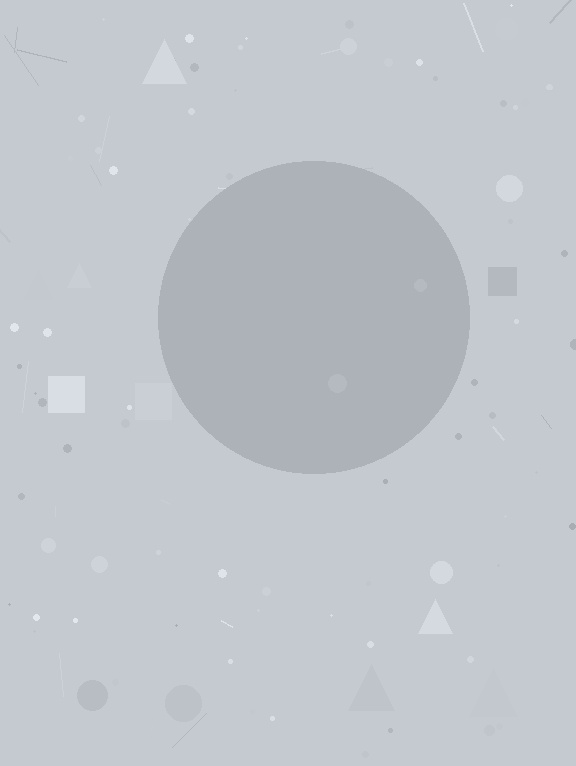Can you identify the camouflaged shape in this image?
The camouflaged shape is a circle.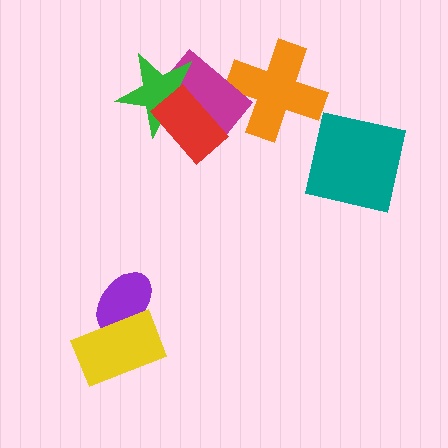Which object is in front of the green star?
The red rectangle is in front of the green star.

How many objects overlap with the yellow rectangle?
1 object overlaps with the yellow rectangle.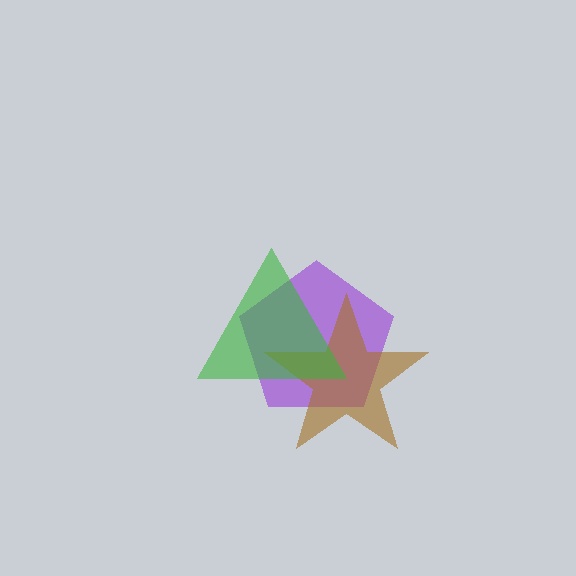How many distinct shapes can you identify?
There are 3 distinct shapes: a purple pentagon, a brown star, a green triangle.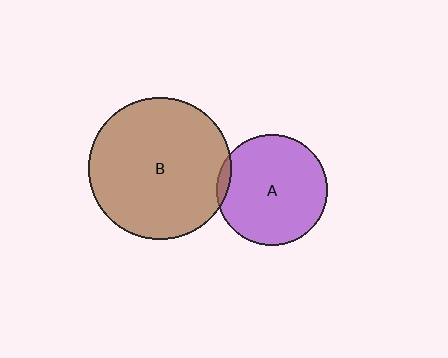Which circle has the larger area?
Circle B (brown).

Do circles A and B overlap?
Yes.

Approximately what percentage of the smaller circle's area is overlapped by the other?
Approximately 5%.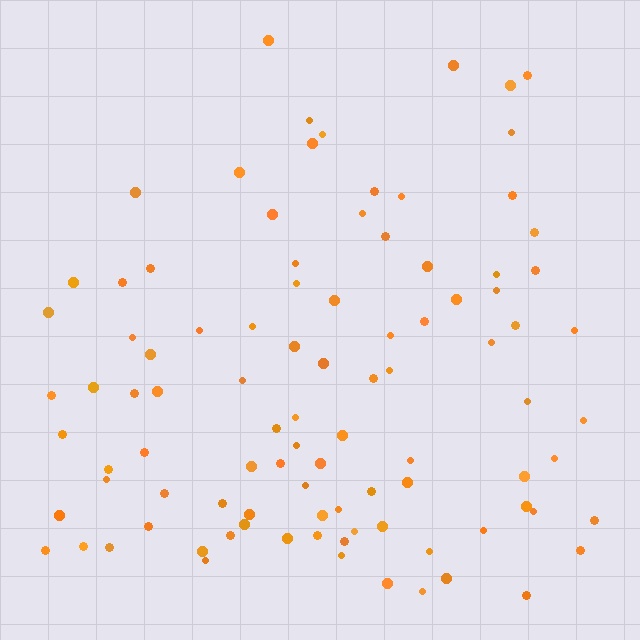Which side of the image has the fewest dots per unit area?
The top.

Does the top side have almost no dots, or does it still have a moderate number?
Still a moderate number, just noticeably fewer than the bottom.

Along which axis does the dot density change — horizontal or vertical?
Vertical.